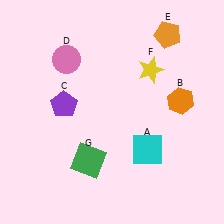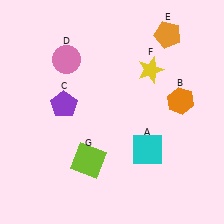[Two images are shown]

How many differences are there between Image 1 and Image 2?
There is 1 difference between the two images.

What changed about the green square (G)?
In Image 1, G is green. In Image 2, it changed to lime.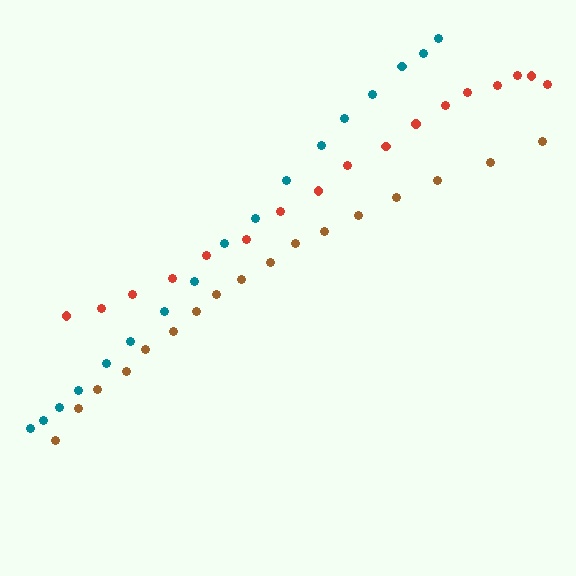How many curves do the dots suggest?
There are 3 distinct paths.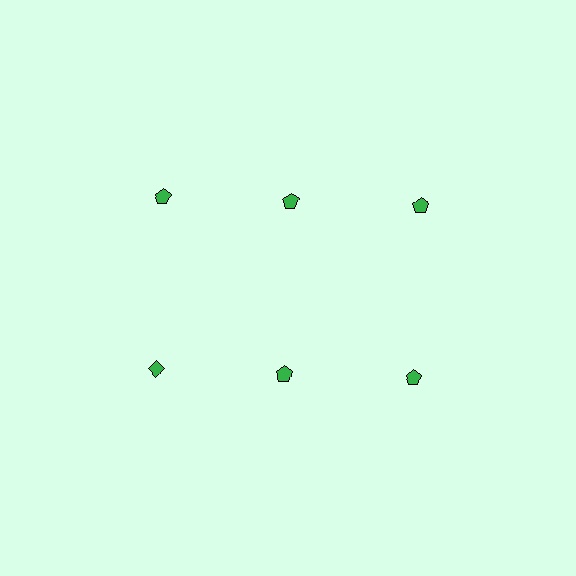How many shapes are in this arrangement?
There are 6 shapes arranged in a grid pattern.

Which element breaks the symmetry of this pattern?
The green diamond in the second row, leftmost column breaks the symmetry. All other shapes are green pentagons.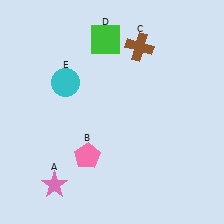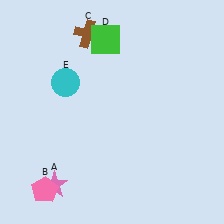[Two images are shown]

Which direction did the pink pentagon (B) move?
The pink pentagon (B) moved left.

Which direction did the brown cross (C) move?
The brown cross (C) moved left.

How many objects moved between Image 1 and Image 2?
2 objects moved between the two images.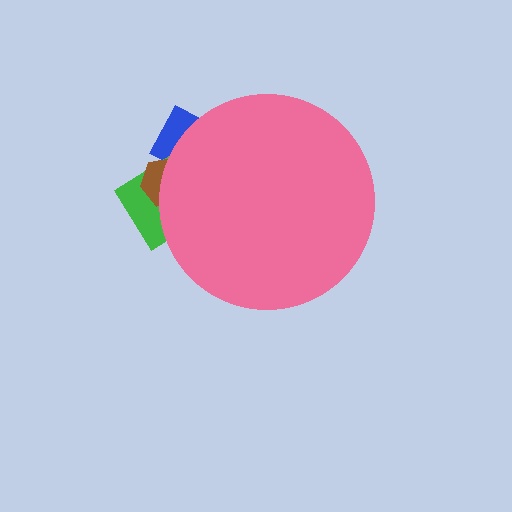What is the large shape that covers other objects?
A pink circle.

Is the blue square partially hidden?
Yes, the blue square is partially hidden behind the pink circle.